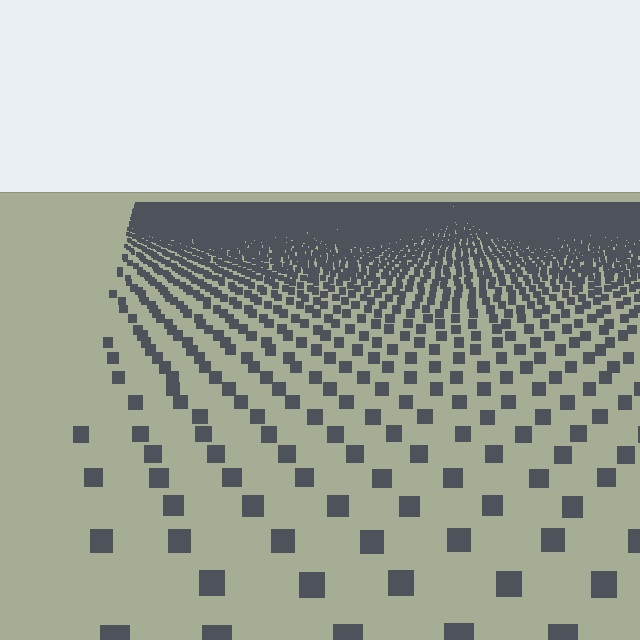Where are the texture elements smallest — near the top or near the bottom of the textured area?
Near the top.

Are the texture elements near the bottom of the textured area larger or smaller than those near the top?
Larger. Near the bottom, elements are closer to the viewer and appear at a bigger on-screen size.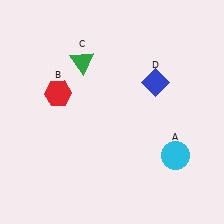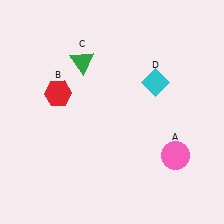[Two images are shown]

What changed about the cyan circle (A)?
In Image 1, A is cyan. In Image 2, it changed to pink.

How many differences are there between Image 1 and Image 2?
There are 2 differences between the two images.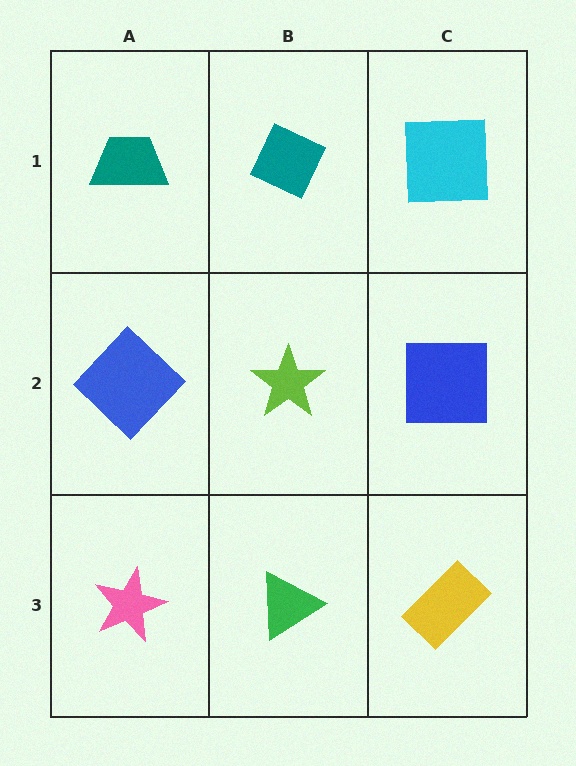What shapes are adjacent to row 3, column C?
A blue square (row 2, column C), a green triangle (row 3, column B).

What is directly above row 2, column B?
A teal diamond.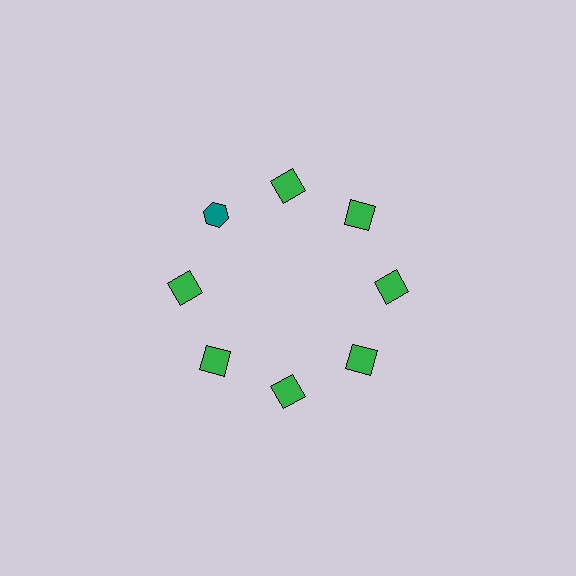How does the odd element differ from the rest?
It differs in both color (teal instead of green) and shape (hexagon instead of square).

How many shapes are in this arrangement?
There are 8 shapes arranged in a ring pattern.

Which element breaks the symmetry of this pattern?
The teal hexagon at roughly the 10 o'clock position breaks the symmetry. All other shapes are green squares.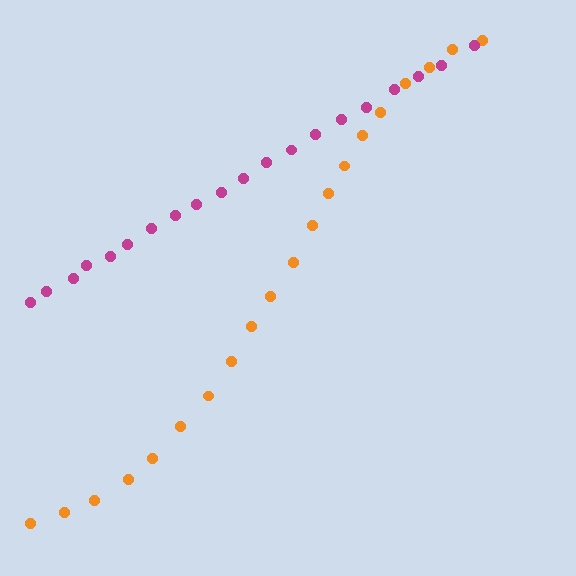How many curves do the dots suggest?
There are 2 distinct paths.